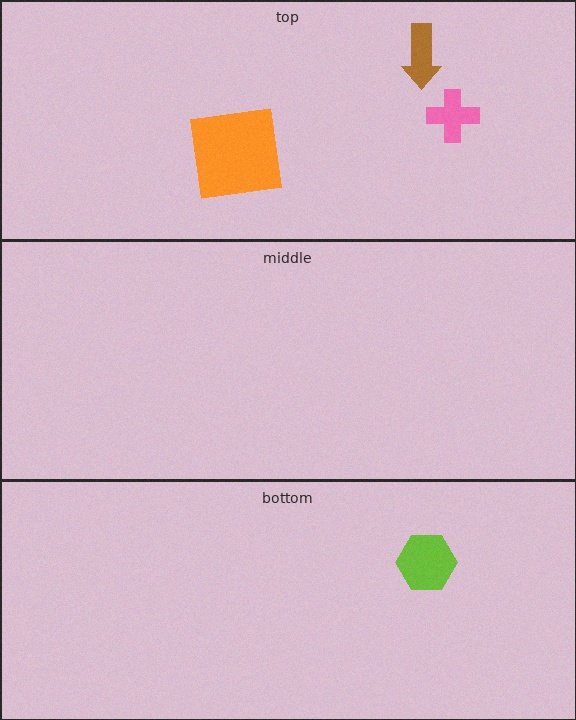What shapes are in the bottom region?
The lime hexagon.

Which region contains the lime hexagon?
The bottom region.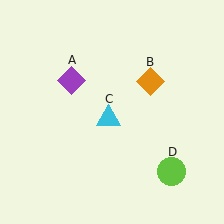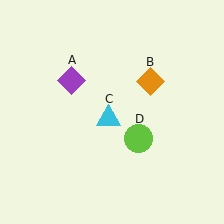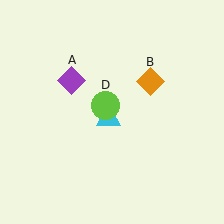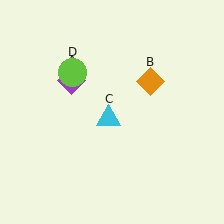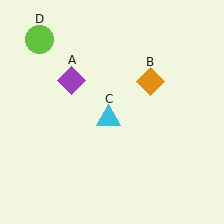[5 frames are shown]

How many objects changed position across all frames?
1 object changed position: lime circle (object D).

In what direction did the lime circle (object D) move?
The lime circle (object D) moved up and to the left.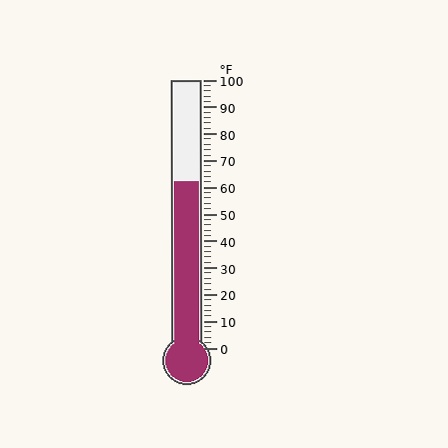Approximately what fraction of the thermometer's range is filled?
The thermometer is filled to approximately 60% of its range.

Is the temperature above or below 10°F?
The temperature is above 10°F.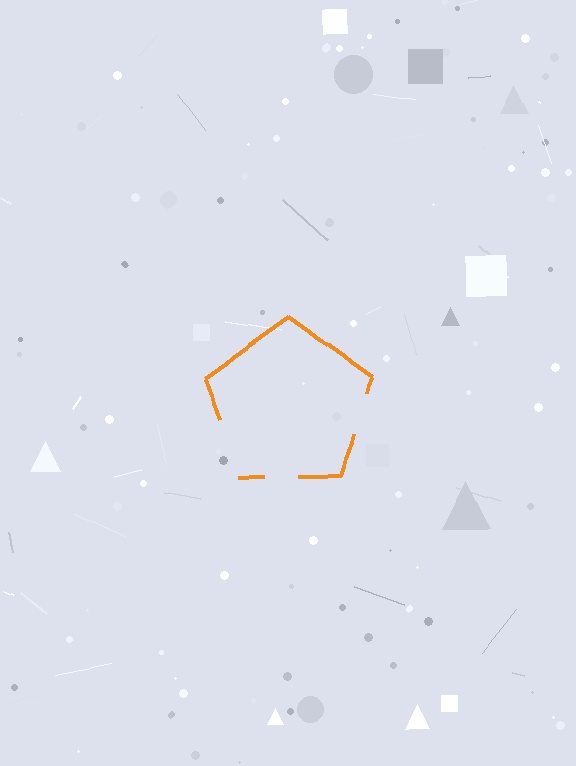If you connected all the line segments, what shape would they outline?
They would outline a pentagon.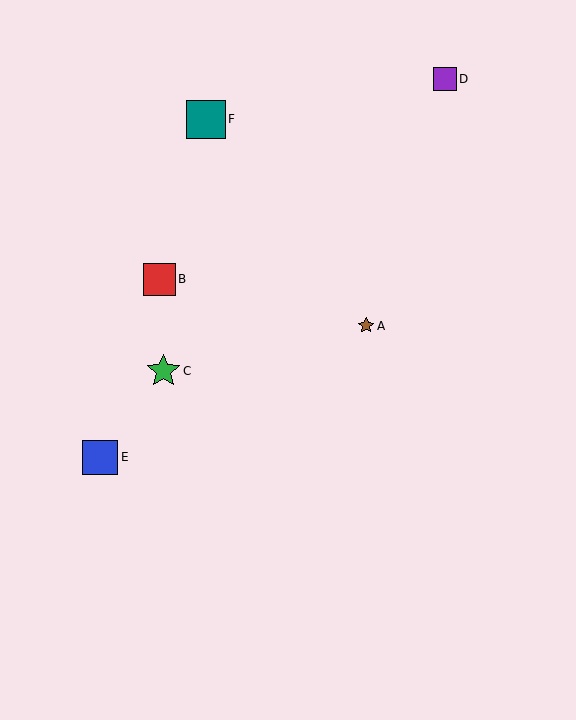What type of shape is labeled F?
Shape F is a teal square.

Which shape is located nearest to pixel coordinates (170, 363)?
The green star (labeled C) at (163, 371) is nearest to that location.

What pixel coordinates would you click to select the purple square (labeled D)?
Click at (445, 79) to select the purple square D.